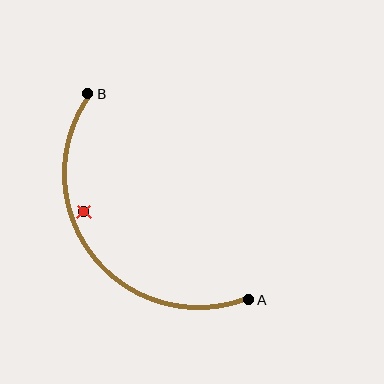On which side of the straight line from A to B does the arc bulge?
The arc bulges below and to the left of the straight line connecting A and B.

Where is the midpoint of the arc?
The arc midpoint is the point on the curve farthest from the straight line joining A and B. It sits below and to the left of that line.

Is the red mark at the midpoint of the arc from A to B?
No — the red mark does not lie on the arc at all. It sits slightly inside the curve.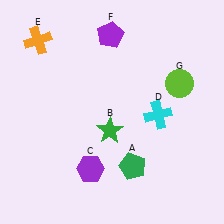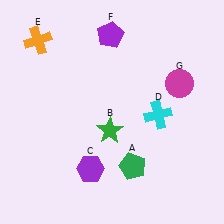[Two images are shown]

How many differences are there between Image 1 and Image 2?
There is 1 difference between the two images.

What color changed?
The circle (G) changed from lime in Image 1 to magenta in Image 2.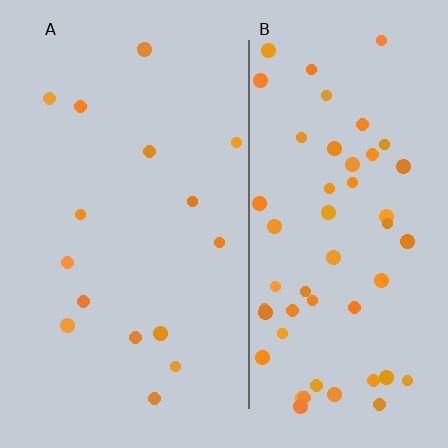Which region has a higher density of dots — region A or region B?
B (the right).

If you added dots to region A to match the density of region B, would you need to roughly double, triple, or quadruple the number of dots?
Approximately quadruple.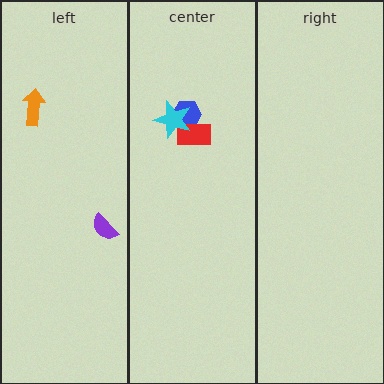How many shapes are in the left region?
2.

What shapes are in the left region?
The purple semicircle, the orange arrow.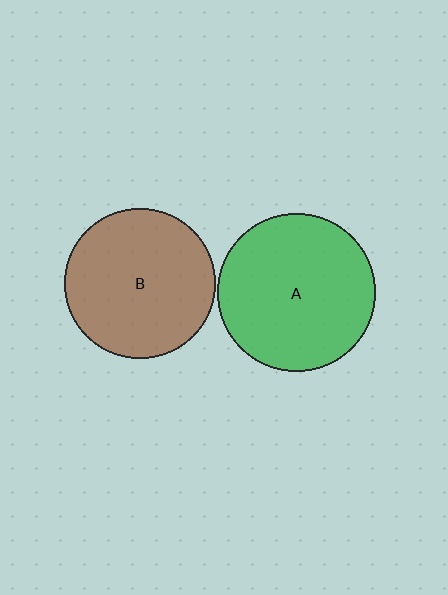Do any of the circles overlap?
No, none of the circles overlap.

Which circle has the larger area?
Circle A (green).